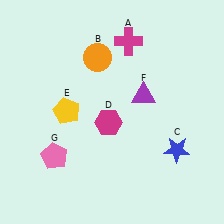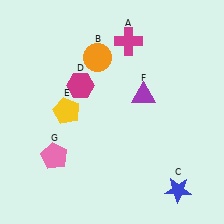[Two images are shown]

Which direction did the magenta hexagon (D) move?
The magenta hexagon (D) moved up.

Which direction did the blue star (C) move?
The blue star (C) moved down.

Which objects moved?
The objects that moved are: the blue star (C), the magenta hexagon (D).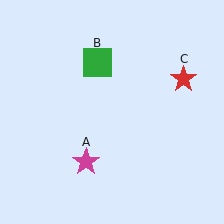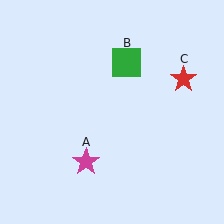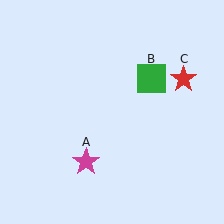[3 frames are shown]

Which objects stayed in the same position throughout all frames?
Magenta star (object A) and red star (object C) remained stationary.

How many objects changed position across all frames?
1 object changed position: green square (object B).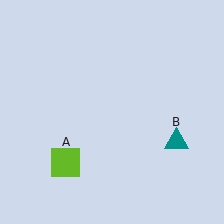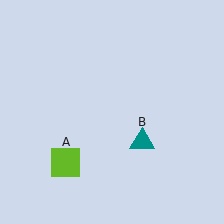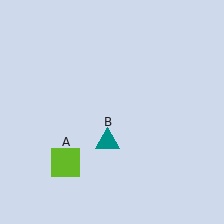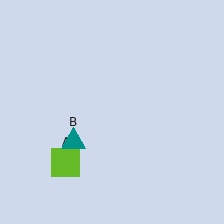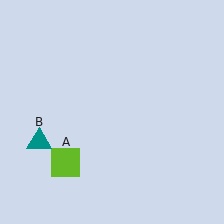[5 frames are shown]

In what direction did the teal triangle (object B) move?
The teal triangle (object B) moved left.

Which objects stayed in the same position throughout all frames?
Lime square (object A) remained stationary.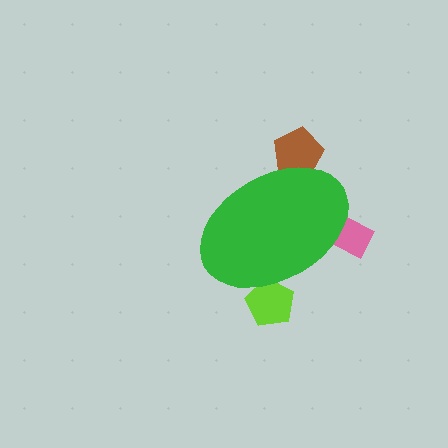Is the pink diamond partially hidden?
Yes, the pink diamond is partially hidden behind the green ellipse.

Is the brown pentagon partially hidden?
Yes, the brown pentagon is partially hidden behind the green ellipse.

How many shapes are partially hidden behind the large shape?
3 shapes are partially hidden.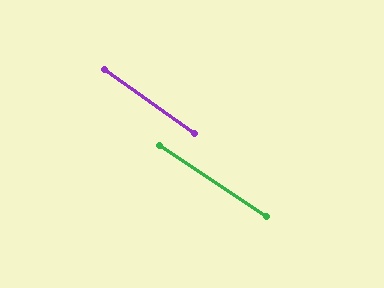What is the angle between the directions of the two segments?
Approximately 2 degrees.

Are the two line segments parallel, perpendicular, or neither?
Parallel — their directions differ by only 2.0°.